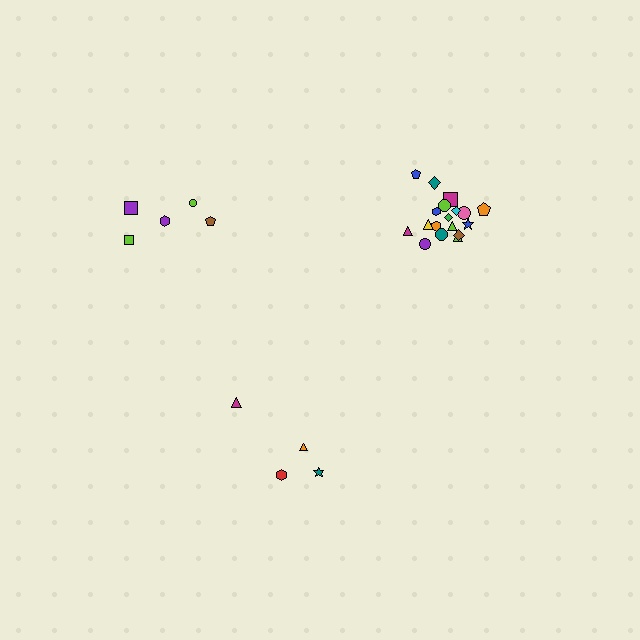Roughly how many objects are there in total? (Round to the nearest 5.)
Roughly 25 objects in total.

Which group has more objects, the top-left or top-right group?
The top-right group.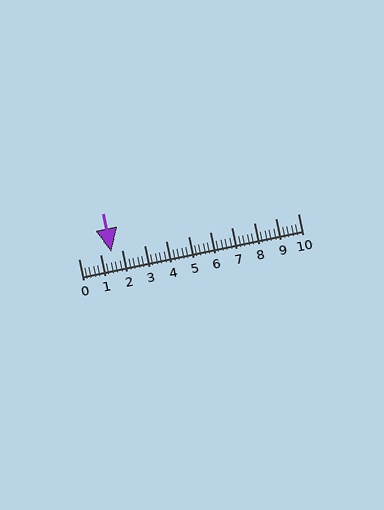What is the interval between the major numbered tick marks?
The major tick marks are spaced 1 units apart.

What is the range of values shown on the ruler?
The ruler shows values from 0 to 10.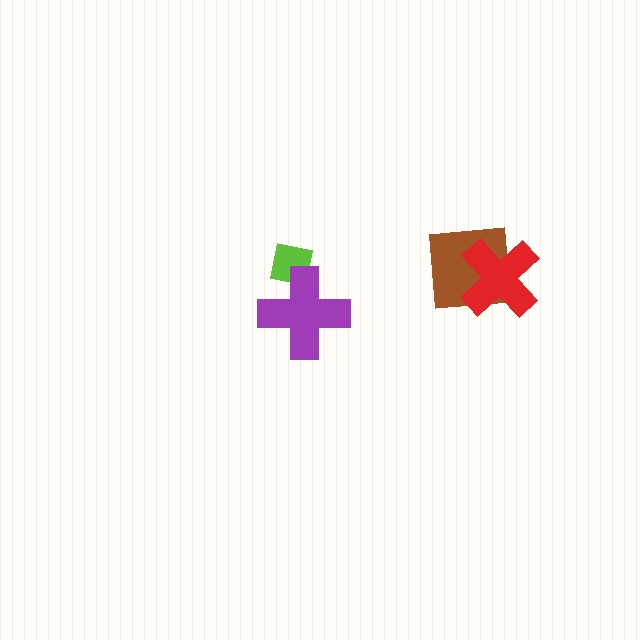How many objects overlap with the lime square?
1 object overlaps with the lime square.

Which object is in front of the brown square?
The red cross is in front of the brown square.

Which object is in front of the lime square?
The purple cross is in front of the lime square.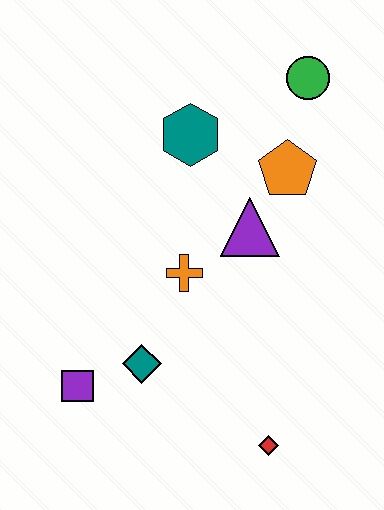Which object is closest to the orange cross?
The purple triangle is closest to the orange cross.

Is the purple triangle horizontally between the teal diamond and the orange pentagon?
Yes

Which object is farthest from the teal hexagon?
The red diamond is farthest from the teal hexagon.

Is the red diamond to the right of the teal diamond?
Yes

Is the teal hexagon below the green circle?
Yes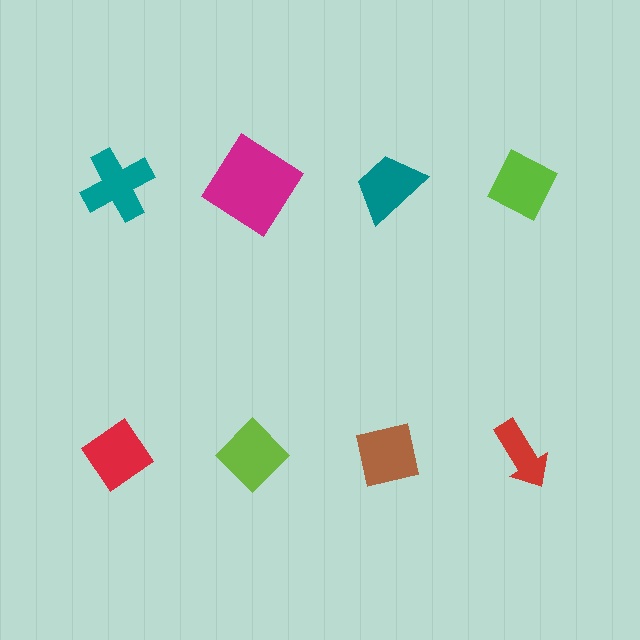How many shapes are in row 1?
4 shapes.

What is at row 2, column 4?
A red arrow.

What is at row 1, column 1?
A teal cross.